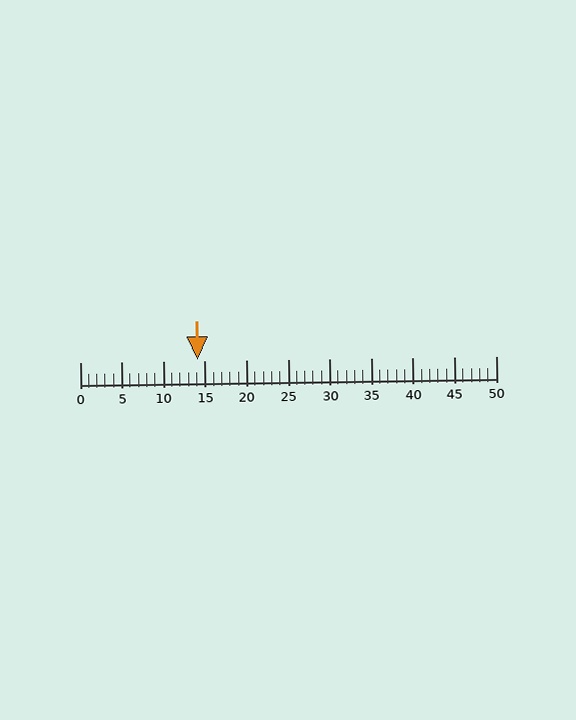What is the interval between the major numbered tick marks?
The major tick marks are spaced 5 units apart.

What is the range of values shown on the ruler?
The ruler shows values from 0 to 50.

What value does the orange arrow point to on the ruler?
The orange arrow points to approximately 14.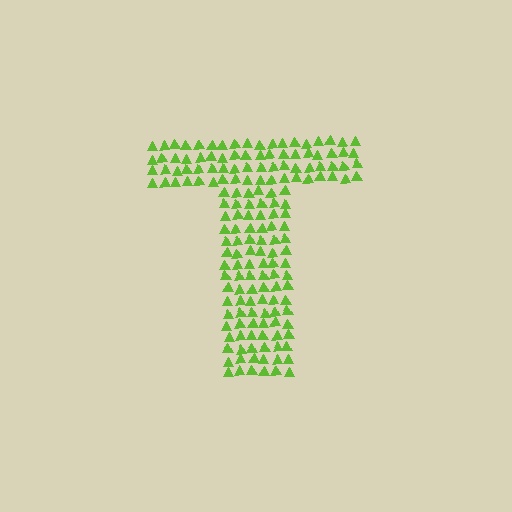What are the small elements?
The small elements are triangles.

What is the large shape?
The large shape is the letter T.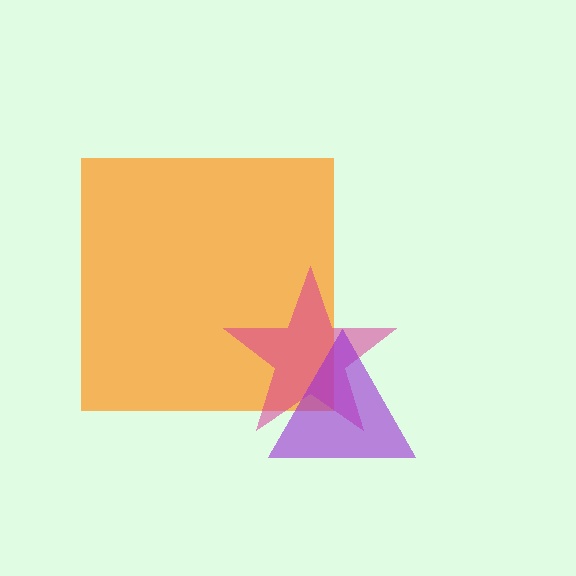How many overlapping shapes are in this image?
There are 3 overlapping shapes in the image.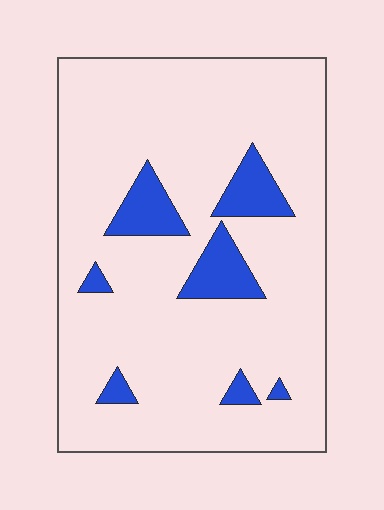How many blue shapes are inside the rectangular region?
7.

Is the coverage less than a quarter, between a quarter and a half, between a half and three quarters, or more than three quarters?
Less than a quarter.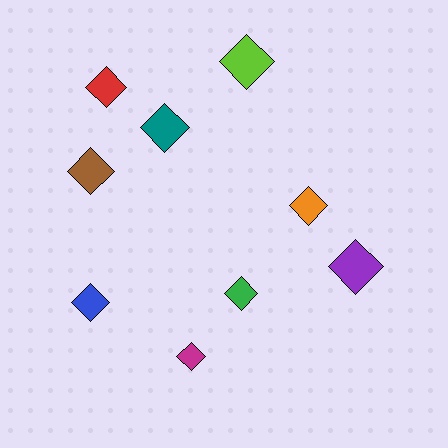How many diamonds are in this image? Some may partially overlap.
There are 9 diamonds.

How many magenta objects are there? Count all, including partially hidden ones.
There is 1 magenta object.